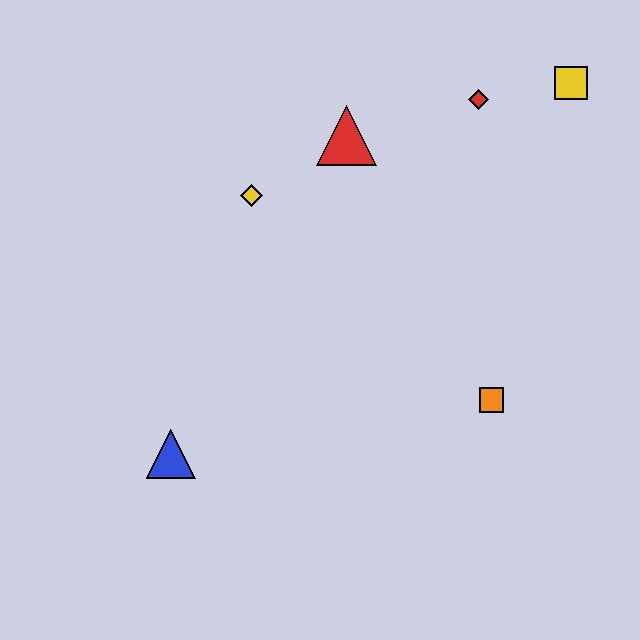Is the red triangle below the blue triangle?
No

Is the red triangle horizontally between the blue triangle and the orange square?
Yes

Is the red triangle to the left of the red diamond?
Yes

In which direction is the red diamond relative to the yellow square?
The red diamond is to the left of the yellow square.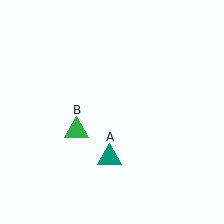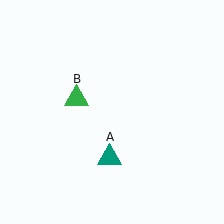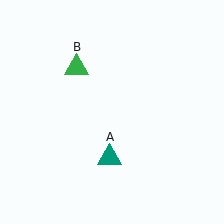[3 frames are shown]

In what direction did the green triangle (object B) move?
The green triangle (object B) moved up.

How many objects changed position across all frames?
1 object changed position: green triangle (object B).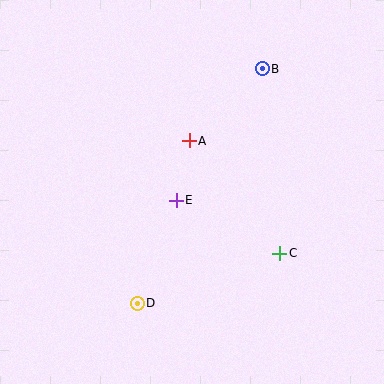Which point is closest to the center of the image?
Point E at (176, 200) is closest to the center.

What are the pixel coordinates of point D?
Point D is at (137, 303).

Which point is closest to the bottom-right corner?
Point C is closest to the bottom-right corner.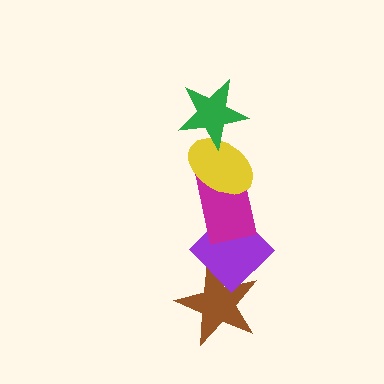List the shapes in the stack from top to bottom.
From top to bottom: the green star, the yellow ellipse, the magenta rectangle, the purple diamond, the brown star.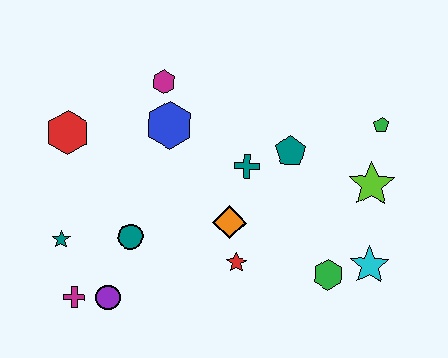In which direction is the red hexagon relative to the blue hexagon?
The red hexagon is to the left of the blue hexagon.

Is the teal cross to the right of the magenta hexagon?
Yes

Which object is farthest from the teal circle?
The green pentagon is farthest from the teal circle.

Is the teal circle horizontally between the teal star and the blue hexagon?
Yes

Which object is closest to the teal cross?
The teal pentagon is closest to the teal cross.